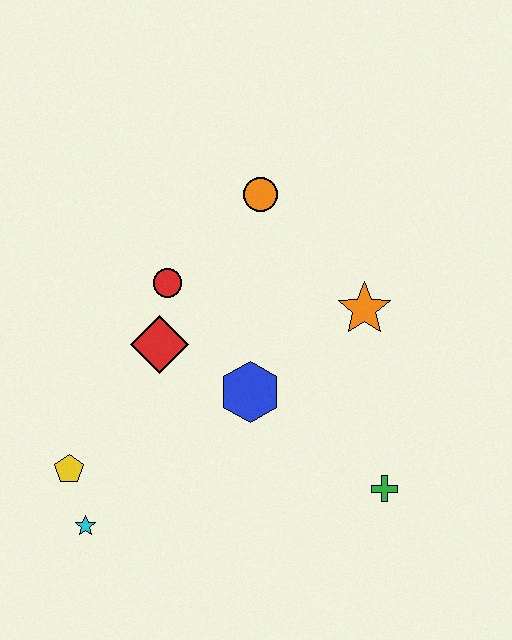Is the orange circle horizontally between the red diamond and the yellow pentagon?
No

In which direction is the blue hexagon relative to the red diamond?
The blue hexagon is to the right of the red diamond.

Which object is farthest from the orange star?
The cyan star is farthest from the orange star.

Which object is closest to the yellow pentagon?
The cyan star is closest to the yellow pentagon.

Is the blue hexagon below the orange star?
Yes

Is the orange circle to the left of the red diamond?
No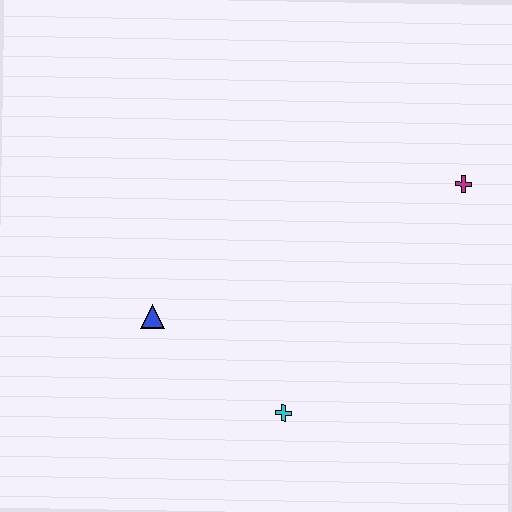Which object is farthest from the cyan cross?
The magenta cross is farthest from the cyan cross.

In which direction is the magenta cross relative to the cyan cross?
The magenta cross is above the cyan cross.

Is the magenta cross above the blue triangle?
Yes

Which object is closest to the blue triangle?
The cyan cross is closest to the blue triangle.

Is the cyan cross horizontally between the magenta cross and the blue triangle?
Yes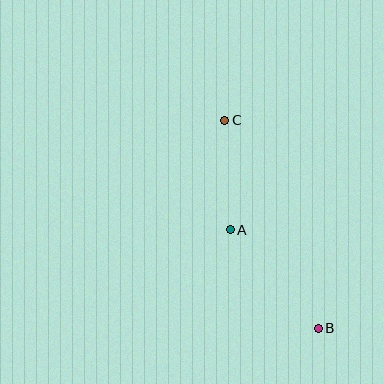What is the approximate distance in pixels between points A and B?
The distance between A and B is approximately 132 pixels.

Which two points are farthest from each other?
Points B and C are farthest from each other.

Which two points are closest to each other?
Points A and C are closest to each other.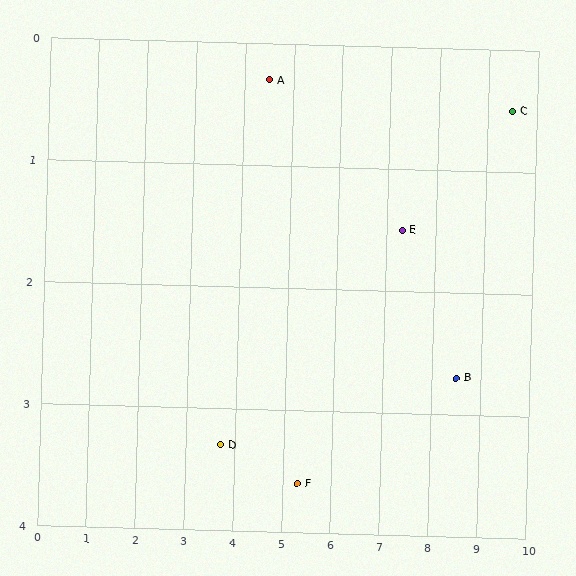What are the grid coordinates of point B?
Point B is at approximately (8.5, 2.7).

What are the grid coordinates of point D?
Point D is at approximately (3.7, 3.3).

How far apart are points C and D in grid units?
Points C and D are about 6.4 grid units apart.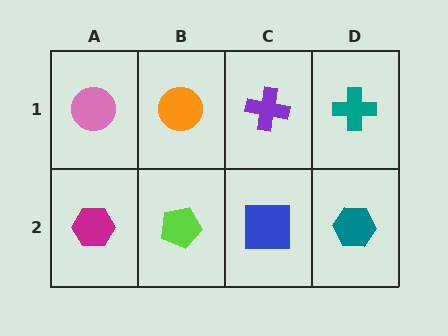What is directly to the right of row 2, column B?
A blue square.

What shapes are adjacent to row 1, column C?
A blue square (row 2, column C), an orange circle (row 1, column B), a teal cross (row 1, column D).